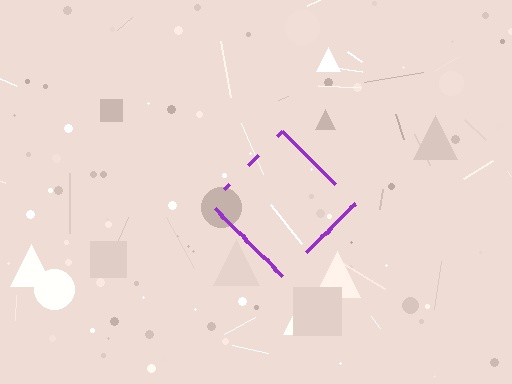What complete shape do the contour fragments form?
The contour fragments form a diamond.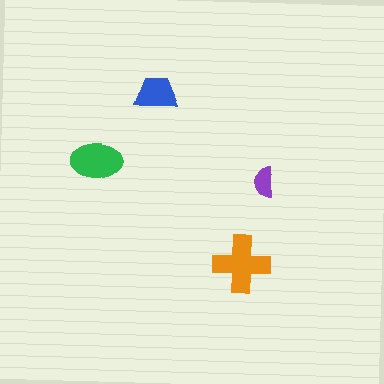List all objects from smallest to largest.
The purple semicircle, the blue trapezoid, the green ellipse, the orange cross.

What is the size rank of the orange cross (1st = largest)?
1st.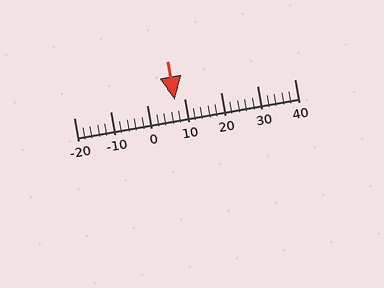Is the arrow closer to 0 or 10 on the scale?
The arrow is closer to 10.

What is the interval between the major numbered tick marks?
The major tick marks are spaced 10 units apart.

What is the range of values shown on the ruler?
The ruler shows values from -20 to 40.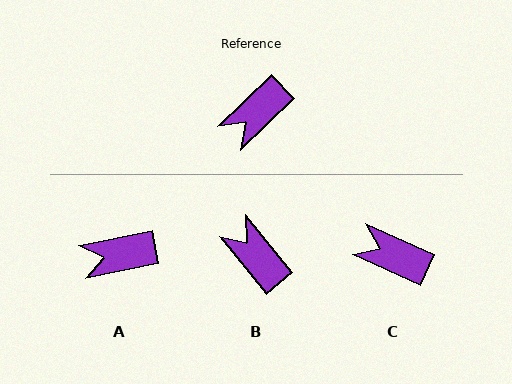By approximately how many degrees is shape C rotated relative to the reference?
Approximately 68 degrees clockwise.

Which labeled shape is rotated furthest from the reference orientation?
B, about 94 degrees away.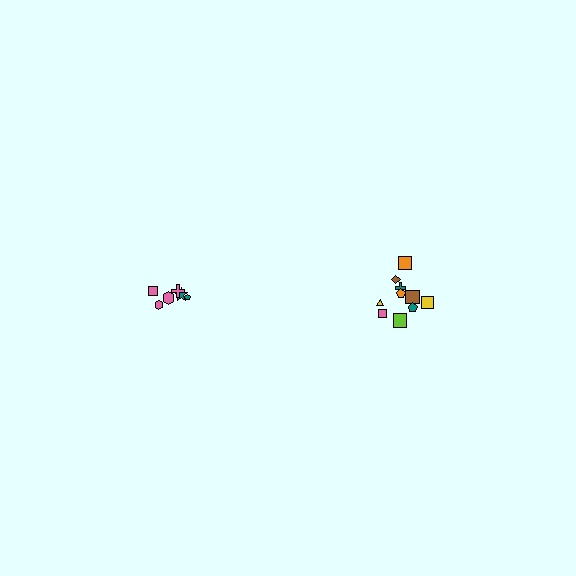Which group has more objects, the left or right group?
The right group.